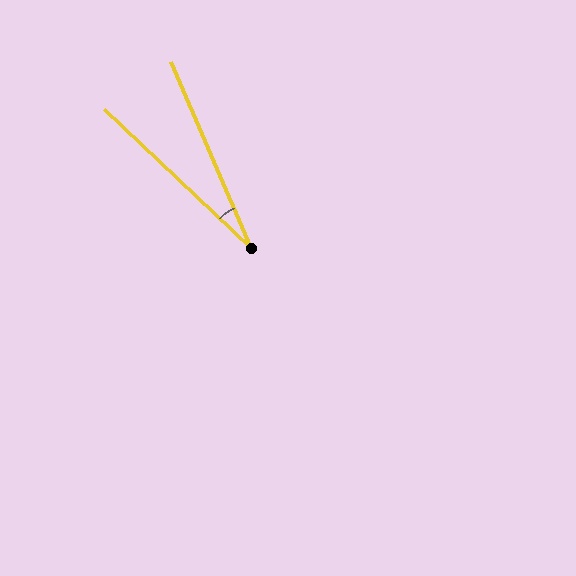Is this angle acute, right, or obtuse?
It is acute.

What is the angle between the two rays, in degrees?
Approximately 23 degrees.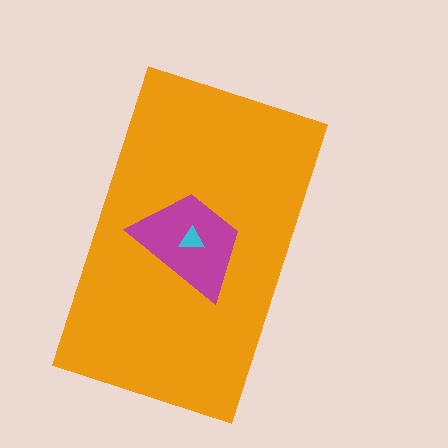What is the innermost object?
The cyan triangle.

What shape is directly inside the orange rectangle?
The magenta trapezoid.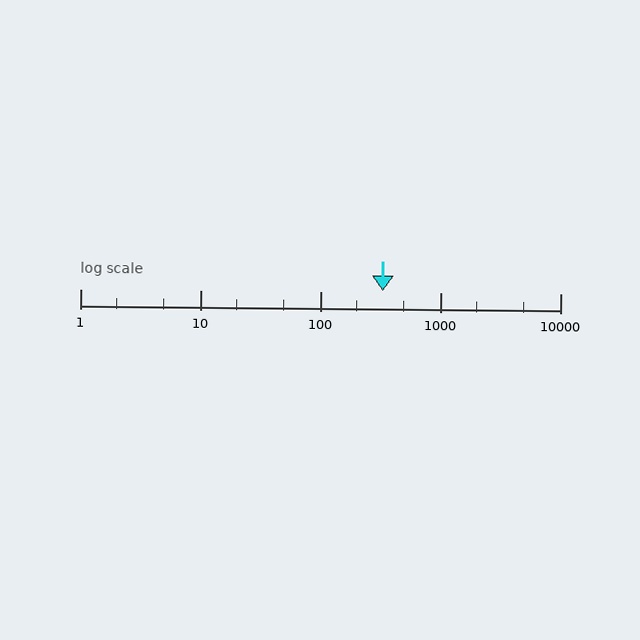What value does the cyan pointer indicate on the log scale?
The pointer indicates approximately 330.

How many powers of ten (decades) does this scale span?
The scale spans 4 decades, from 1 to 10000.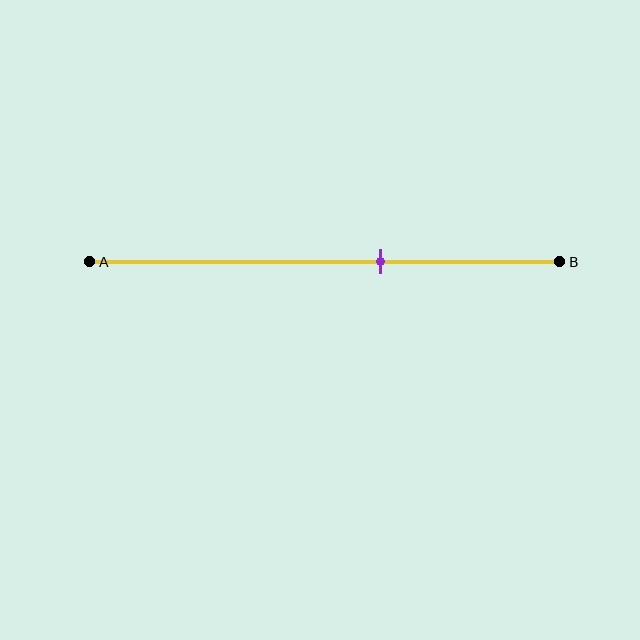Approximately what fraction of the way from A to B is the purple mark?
The purple mark is approximately 60% of the way from A to B.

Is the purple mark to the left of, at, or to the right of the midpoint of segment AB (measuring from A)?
The purple mark is to the right of the midpoint of segment AB.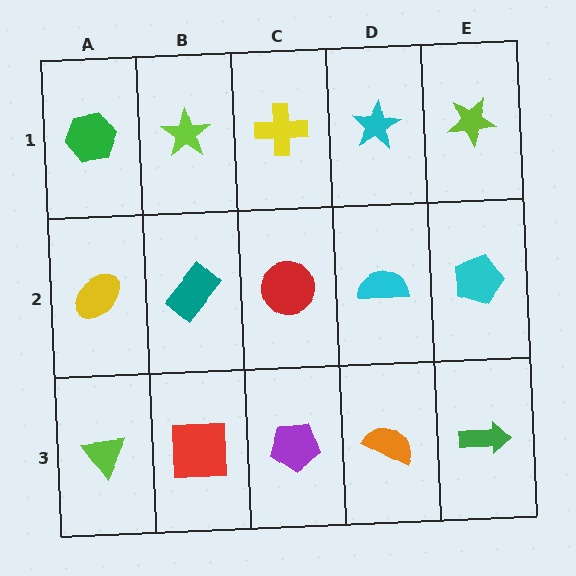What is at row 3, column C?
A purple pentagon.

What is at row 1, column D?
A cyan star.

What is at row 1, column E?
A lime star.